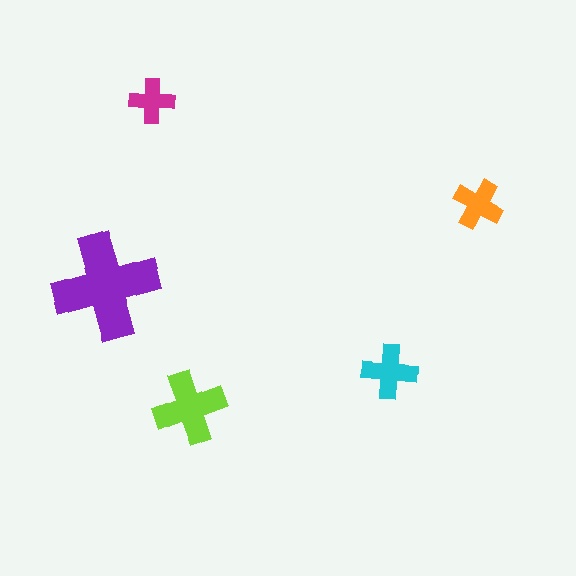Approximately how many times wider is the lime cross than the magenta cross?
About 1.5 times wider.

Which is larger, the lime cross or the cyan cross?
The lime one.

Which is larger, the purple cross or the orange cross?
The purple one.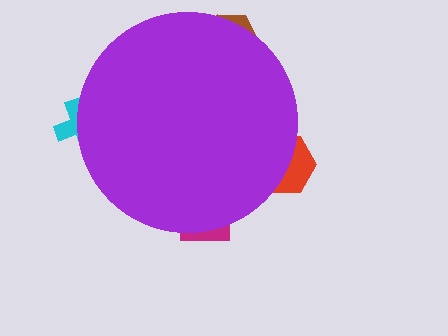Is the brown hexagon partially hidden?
Yes, the brown hexagon is partially hidden behind the purple circle.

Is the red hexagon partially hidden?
Yes, the red hexagon is partially hidden behind the purple circle.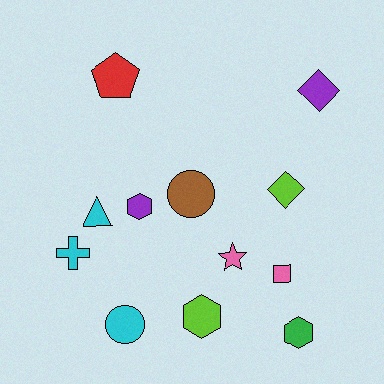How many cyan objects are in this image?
There are 3 cyan objects.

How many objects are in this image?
There are 12 objects.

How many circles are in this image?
There are 2 circles.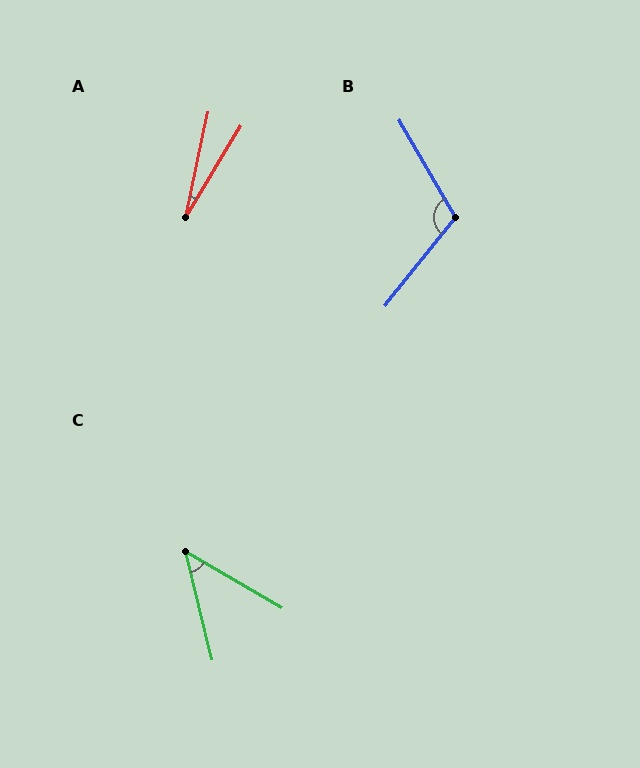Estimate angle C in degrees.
Approximately 46 degrees.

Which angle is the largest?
B, at approximately 111 degrees.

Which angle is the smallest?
A, at approximately 19 degrees.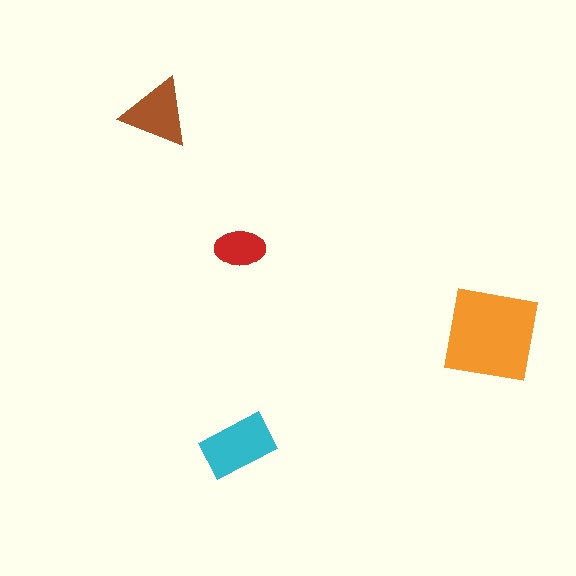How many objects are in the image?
There are 4 objects in the image.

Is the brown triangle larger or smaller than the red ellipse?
Larger.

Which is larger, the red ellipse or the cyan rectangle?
The cyan rectangle.